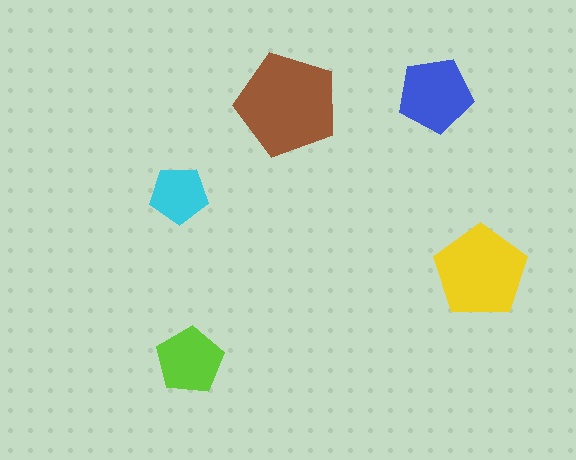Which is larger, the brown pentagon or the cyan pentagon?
The brown one.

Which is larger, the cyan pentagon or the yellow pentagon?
The yellow one.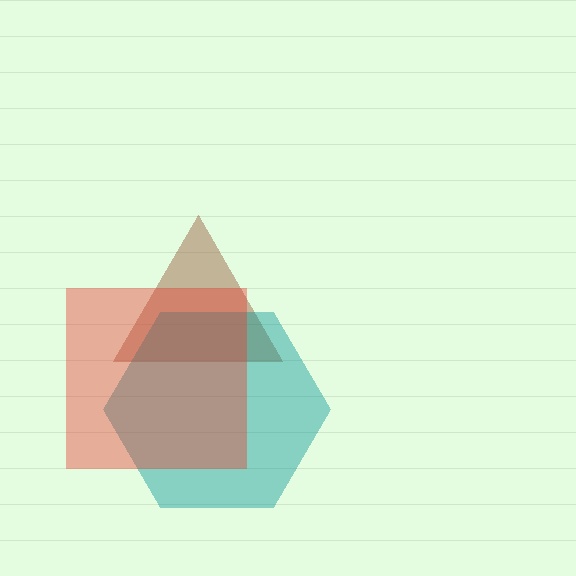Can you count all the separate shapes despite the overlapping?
Yes, there are 3 separate shapes.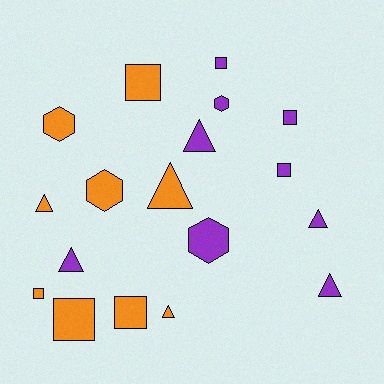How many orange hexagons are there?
There are 2 orange hexagons.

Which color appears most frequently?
Purple, with 9 objects.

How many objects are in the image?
There are 18 objects.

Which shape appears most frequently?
Triangle, with 7 objects.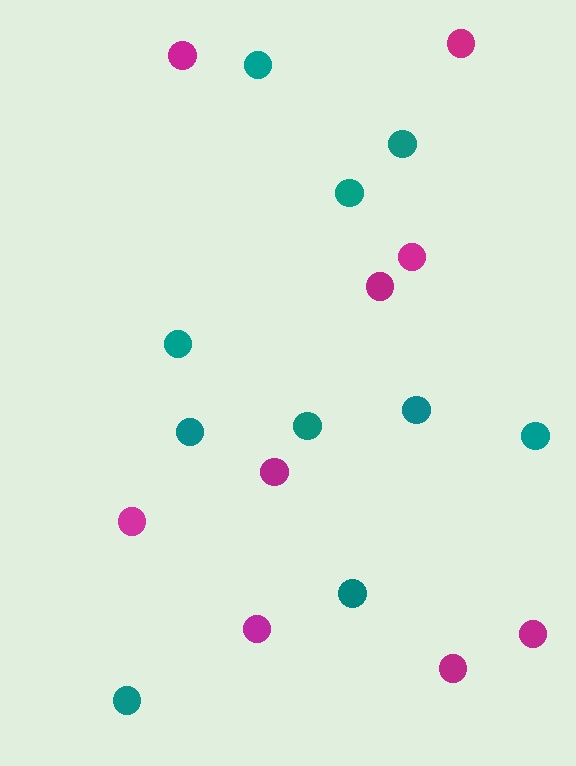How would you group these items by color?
There are 2 groups: one group of magenta circles (9) and one group of teal circles (10).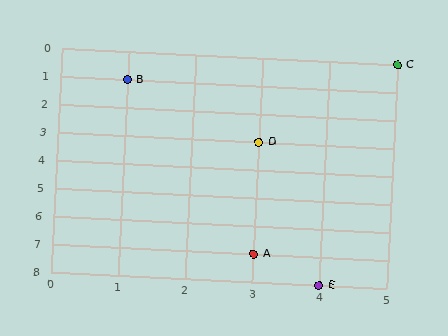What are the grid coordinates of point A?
Point A is at grid coordinates (3, 7).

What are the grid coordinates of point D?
Point D is at grid coordinates (3, 3).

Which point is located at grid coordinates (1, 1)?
Point B is at (1, 1).